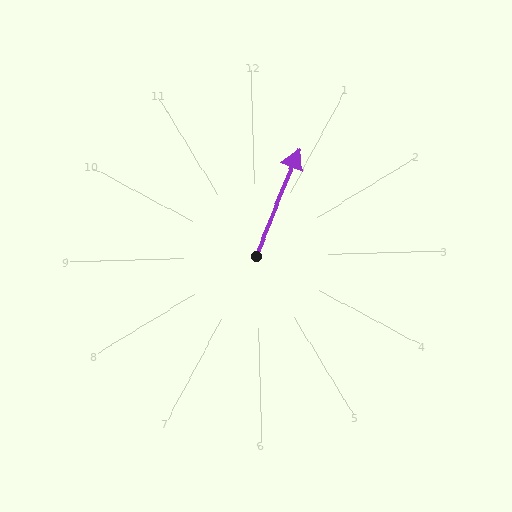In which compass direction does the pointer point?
Northeast.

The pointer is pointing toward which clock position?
Roughly 1 o'clock.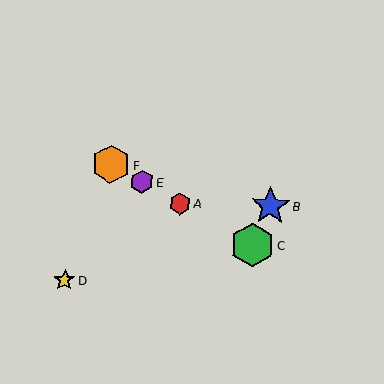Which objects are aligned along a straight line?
Objects A, C, E, F are aligned along a straight line.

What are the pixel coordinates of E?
Object E is at (142, 182).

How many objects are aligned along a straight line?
4 objects (A, C, E, F) are aligned along a straight line.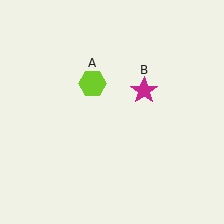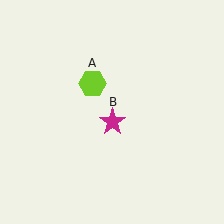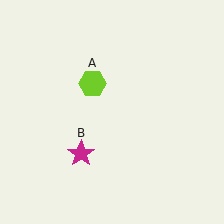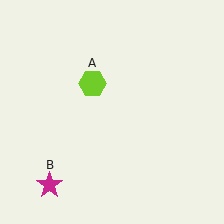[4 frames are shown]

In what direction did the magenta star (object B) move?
The magenta star (object B) moved down and to the left.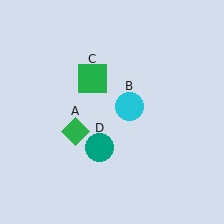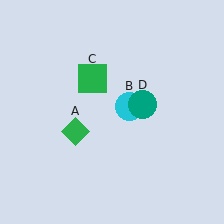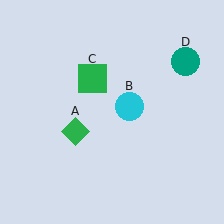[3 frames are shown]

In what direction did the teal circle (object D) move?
The teal circle (object D) moved up and to the right.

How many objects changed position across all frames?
1 object changed position: teal circle (object D).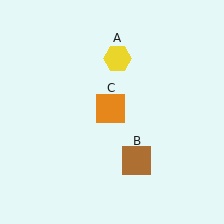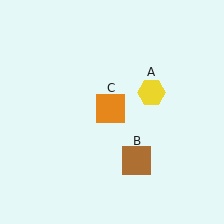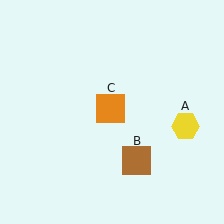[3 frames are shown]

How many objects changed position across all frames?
1 object changed position: yellow hexagon (object A).